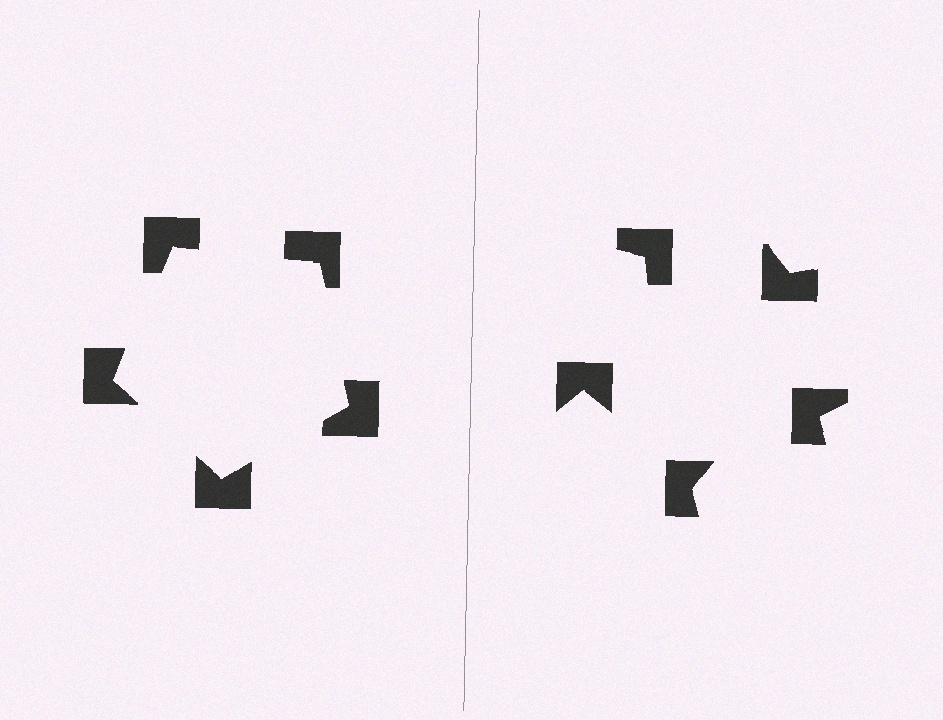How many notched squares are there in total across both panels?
10 — 5 on each side.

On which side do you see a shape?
An illusory pentagon appears on the left side. On the right side the wedge cuts are rotated, so no coherent shape forms.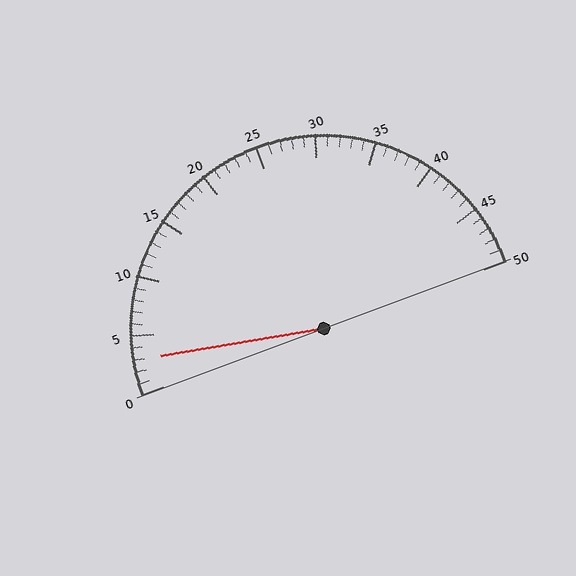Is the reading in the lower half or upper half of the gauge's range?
The reading is in the lower half of the range (0 to 50).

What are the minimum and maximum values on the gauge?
The gauge ranges from 0 to 50.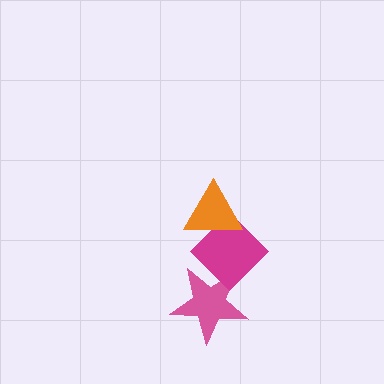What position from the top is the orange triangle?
The orange triangle is 1st from the top.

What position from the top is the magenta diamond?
The magenta diamond is 2nd from the top.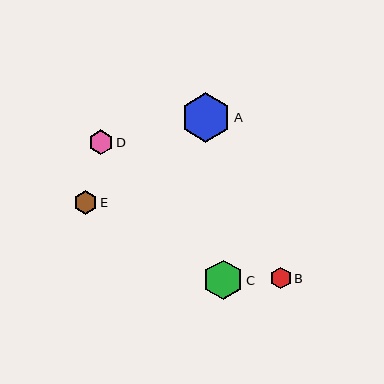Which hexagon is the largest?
Hexagon A is the largest with a size of approximately 49 pixels.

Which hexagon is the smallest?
Hexagon B is the smallest with a size of approximately 21 pixels.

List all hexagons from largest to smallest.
From largest to smallest: A, C, D, E, B.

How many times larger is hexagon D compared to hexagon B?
Hexagon D is approximately 1.2 times the size of hexagon B.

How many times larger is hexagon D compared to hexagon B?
Hexagon D is approximately 1.2 times the size of hexagon B.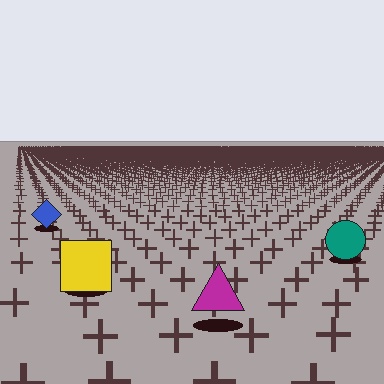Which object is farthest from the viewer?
The blue diamond is farthest from the viewer. It appears smaller and the ground texture around it is denser.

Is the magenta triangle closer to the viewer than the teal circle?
Yes. The magenta triangle is closer — you can tell from the texture gradient: the ground texture is coarser near it.